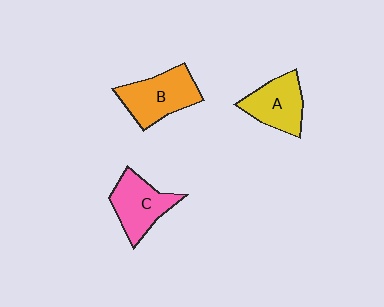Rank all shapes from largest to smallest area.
From largest to smallest: B (orange), C (pink), A (yellow).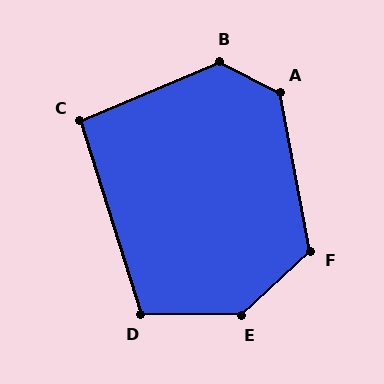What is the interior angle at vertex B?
Approximately 130 degrees (obtuse).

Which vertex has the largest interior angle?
E, at approximately 137 degrees.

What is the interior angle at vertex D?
Approximately 108 degrees (obtuse).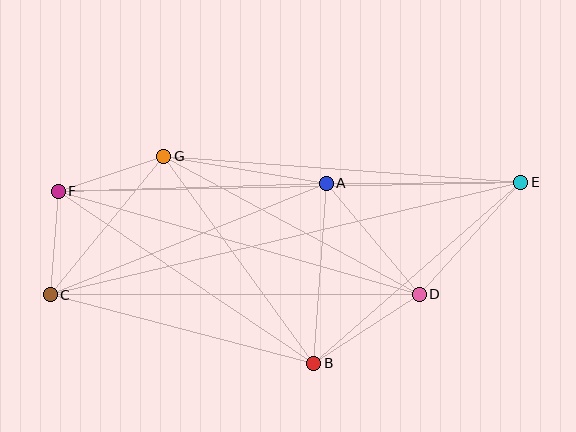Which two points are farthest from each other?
Points C and E are farthest from each other.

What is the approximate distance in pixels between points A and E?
The distance between A and E is approximately 194 pixels.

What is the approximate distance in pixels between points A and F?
The distance between A and F is approximately 269 pixels.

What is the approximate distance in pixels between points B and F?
The distance between B and F is approximately 308 pixels.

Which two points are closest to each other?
Points C and F are closest to each other.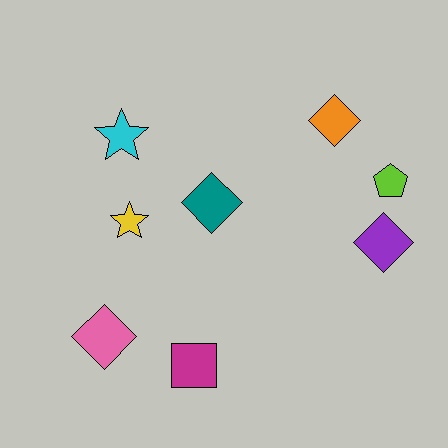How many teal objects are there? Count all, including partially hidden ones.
There is 1 teal object.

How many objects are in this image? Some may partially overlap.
There are 8 objects.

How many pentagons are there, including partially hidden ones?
There is 1 pentagon.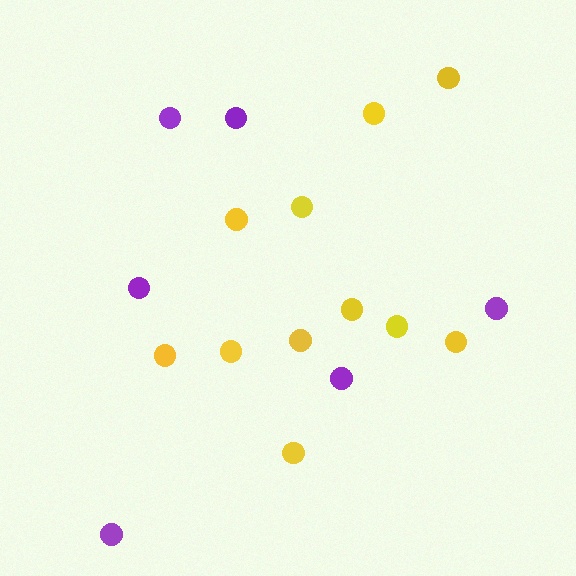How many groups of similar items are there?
There are 2 groups: one group of yellow circles (11) and one group of purple circles (6).